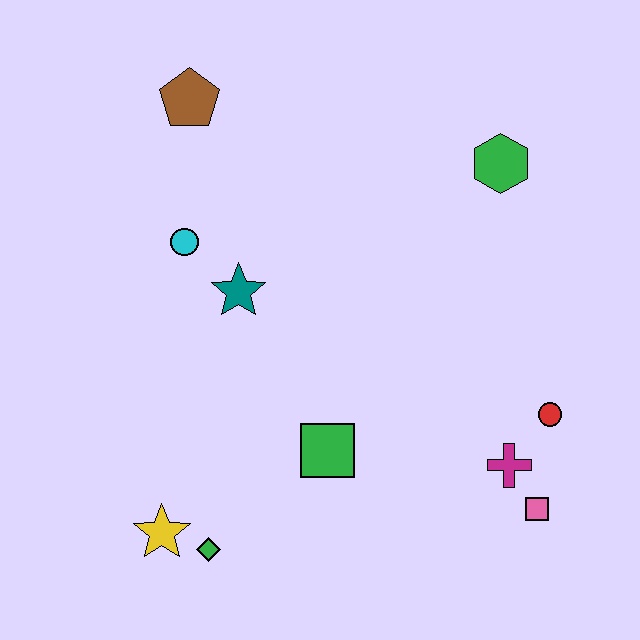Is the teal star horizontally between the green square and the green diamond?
Yes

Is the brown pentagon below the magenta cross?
No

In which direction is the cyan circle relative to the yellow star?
The cyan circle is above the yellow star.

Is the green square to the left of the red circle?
Yes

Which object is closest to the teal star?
The cyan circle is closest to the teal star.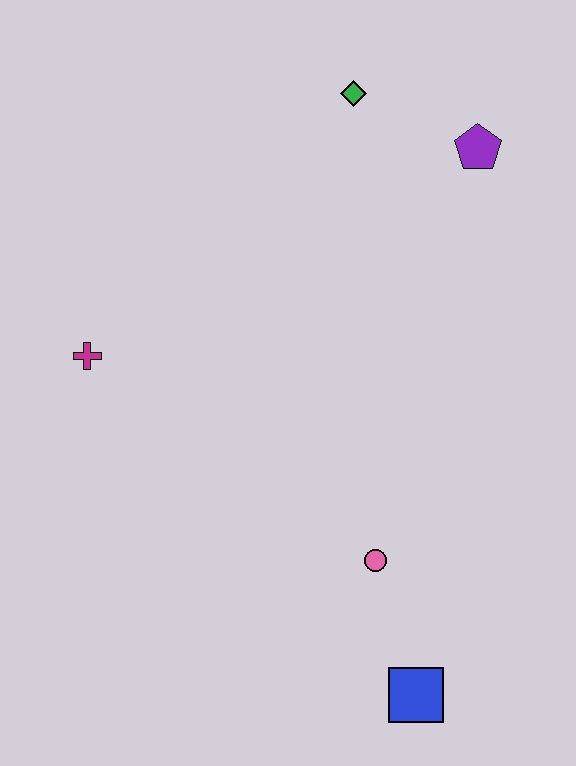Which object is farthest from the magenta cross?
The blue square is farthest from the magenta cross.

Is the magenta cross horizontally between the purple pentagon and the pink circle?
No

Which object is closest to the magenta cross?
The pink circle is closest to the magenta cross.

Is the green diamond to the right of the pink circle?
No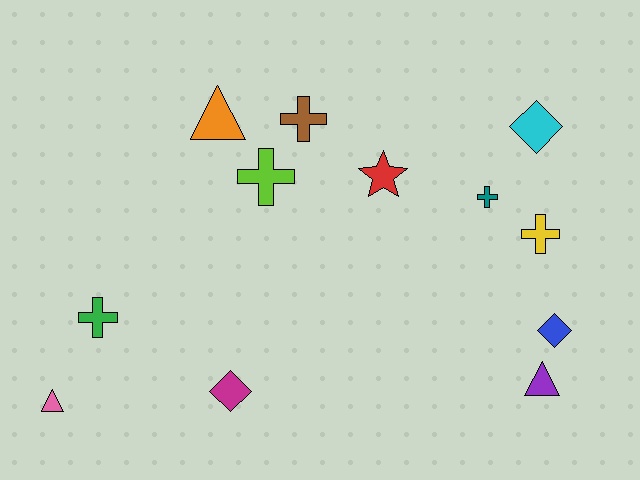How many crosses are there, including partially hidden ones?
There are 5 crosses.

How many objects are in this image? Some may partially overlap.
There are 12 objects.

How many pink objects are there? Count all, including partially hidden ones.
There is 1 pink object.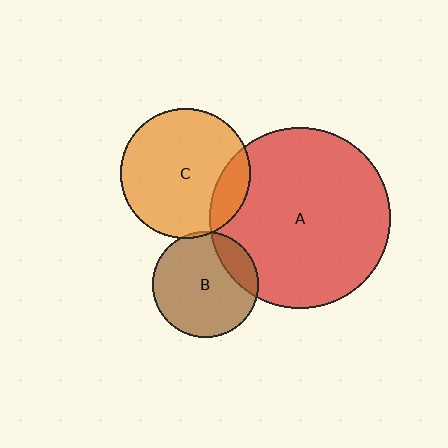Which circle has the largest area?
Circle A (red).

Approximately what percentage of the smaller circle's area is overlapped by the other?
Approximately 15%.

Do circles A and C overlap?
Yes.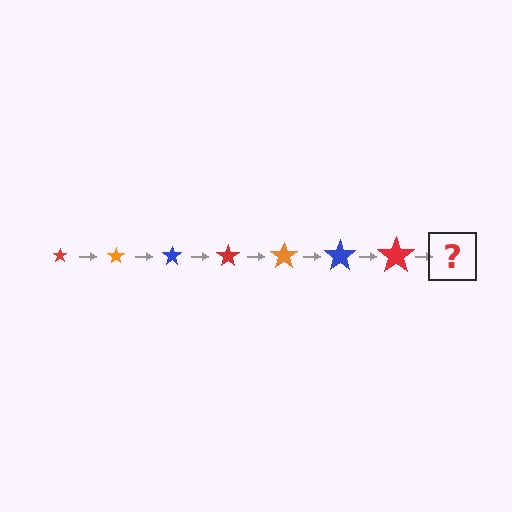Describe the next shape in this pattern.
It should be an orange star, larger than the previous one.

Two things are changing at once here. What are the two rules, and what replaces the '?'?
The two rules are that the star grows larger each step and the color cycles through red, orange, and blue. The '?' should be an orange star, larger than the previous one.